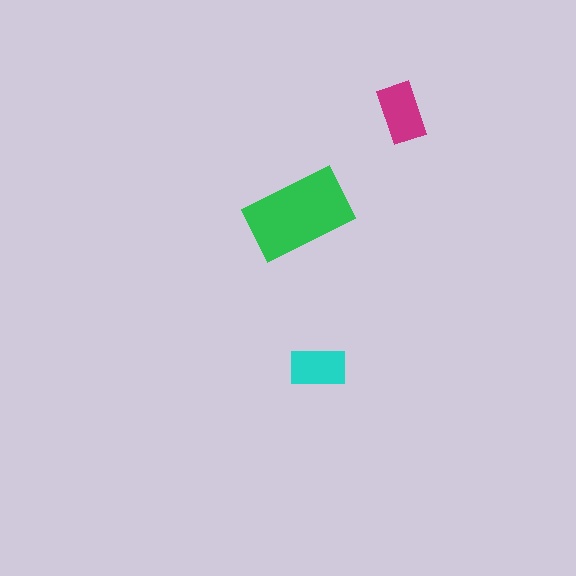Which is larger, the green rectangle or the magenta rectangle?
The green one.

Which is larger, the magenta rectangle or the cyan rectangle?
The magenta one.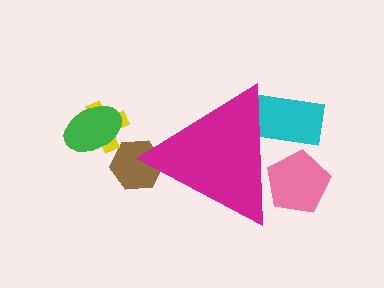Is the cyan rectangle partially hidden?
Yes, the cyan rectangle is partially hidden behind the magenta triangle.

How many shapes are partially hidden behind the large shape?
3 shapes are partially hidden.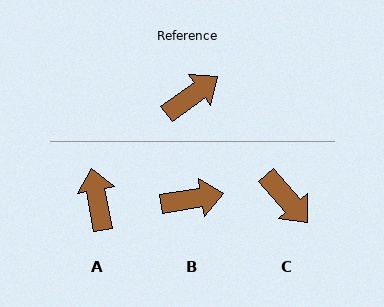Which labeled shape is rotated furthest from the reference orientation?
C, about 85 degrees away.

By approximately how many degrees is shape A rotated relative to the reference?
Approximately 64 degrees counter-clockwise.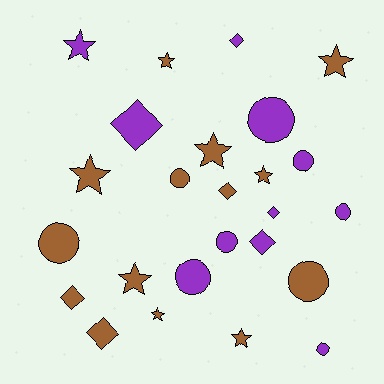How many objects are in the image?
There are 25 objects.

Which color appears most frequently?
Brown, with 14 objects.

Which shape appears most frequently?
Star, with 9 objects.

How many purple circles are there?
There are 6 purple circles.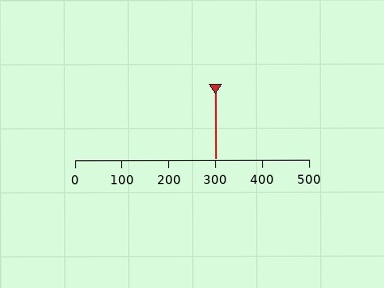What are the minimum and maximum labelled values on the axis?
The axis runs from 0 to 500.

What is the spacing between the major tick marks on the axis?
The major ticks are spaced 100 apart.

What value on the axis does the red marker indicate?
The marker indicates approximately 300.